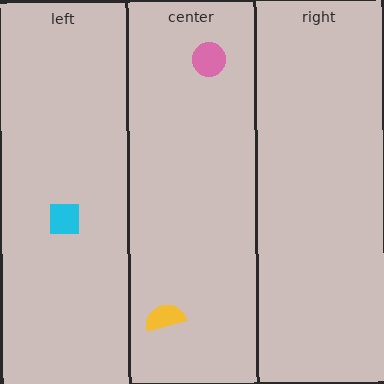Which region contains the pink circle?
The center region.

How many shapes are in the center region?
2.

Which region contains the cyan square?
The left region.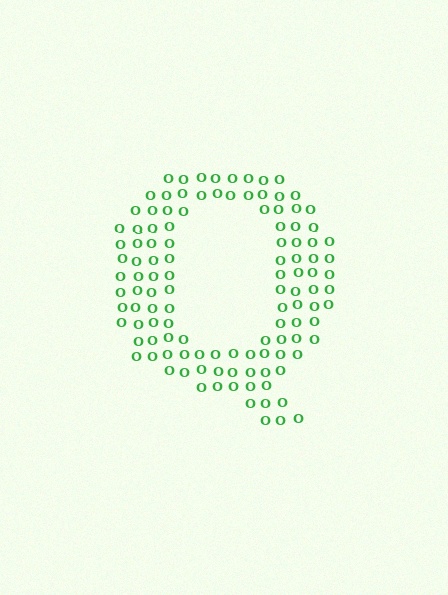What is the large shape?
The large shape is the letter Q.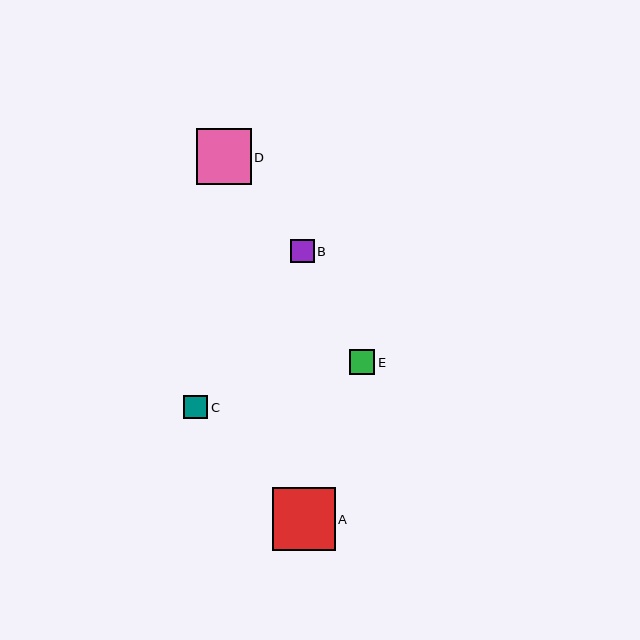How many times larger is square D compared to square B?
Square D is approximately 2.4 times the size of square B.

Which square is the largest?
Square A is the largest with a size of approximately 63 pixels.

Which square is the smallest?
Square B is the smallest with a size of approximately 23 pixels.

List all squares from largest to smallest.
From largest to smallest: A, D, E, C, B.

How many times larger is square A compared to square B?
Square A is approximately 2.7 times the size of square B.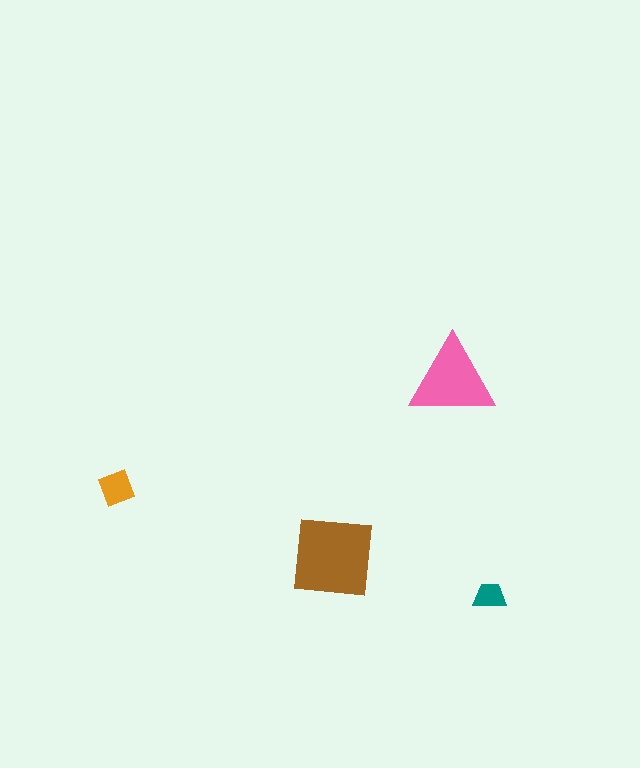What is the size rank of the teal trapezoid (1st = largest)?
4th.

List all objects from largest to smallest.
The brown square, the pink triangle, the orange diamond, the teal trapezoid.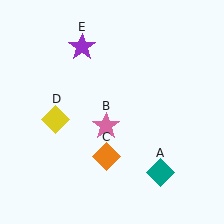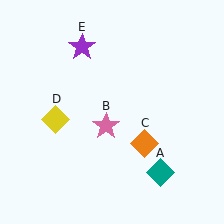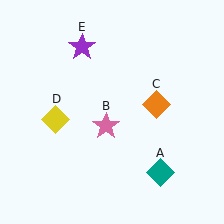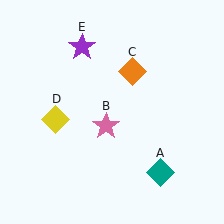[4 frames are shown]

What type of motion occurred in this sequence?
The orange diamond (object C) rotated counterclockwise around the center of the scene.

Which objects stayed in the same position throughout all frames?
Teal diamond (object A) and pink star (object B) and yellow diamond (object D) and purple star (object E) remained stationary.